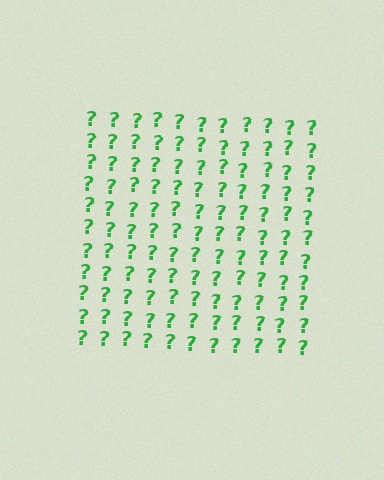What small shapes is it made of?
It is made of small question marks.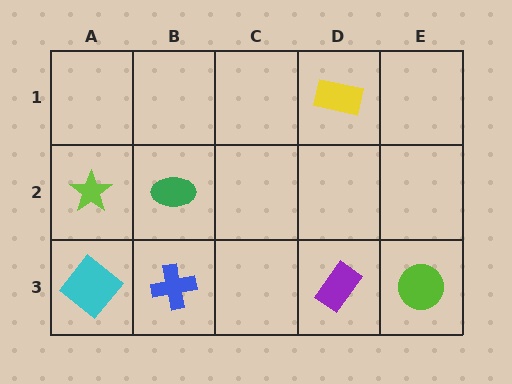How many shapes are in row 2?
2 shapes.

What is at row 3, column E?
A lime circle.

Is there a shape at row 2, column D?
No, that cell is empty.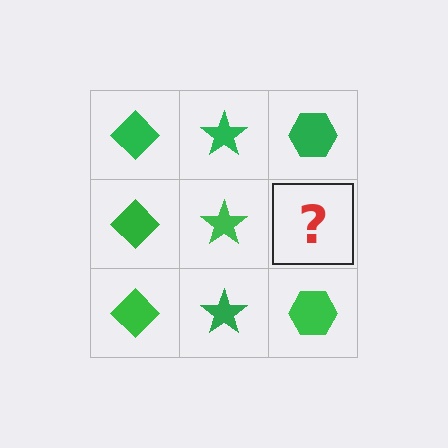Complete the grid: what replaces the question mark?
The question mark should be replaced with a green hexagon.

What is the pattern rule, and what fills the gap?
The rule is that each column has a consistent shape. The gap should be filled with a green hexagon.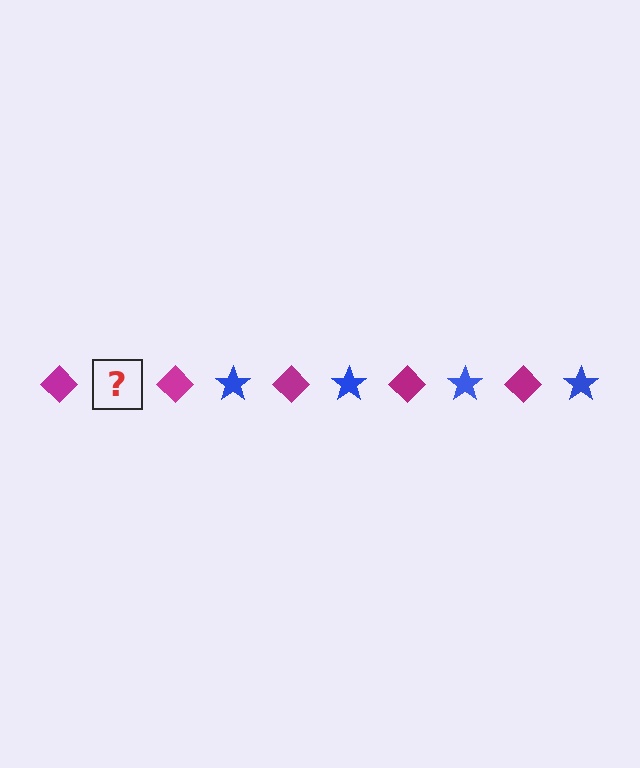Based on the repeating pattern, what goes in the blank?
The blank should be a blue star.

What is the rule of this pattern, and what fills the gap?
The rule is that the pattern alternates between magenta diamond and blue star. The gap should be filled with a blue star.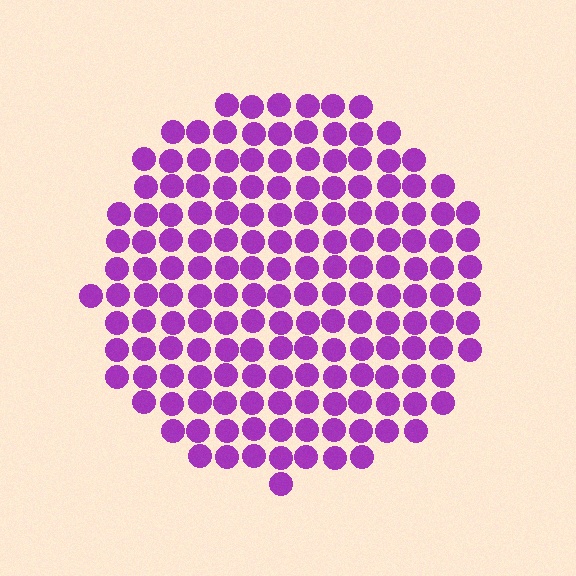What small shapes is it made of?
It is made of small circles.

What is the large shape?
The large shape is a circle.